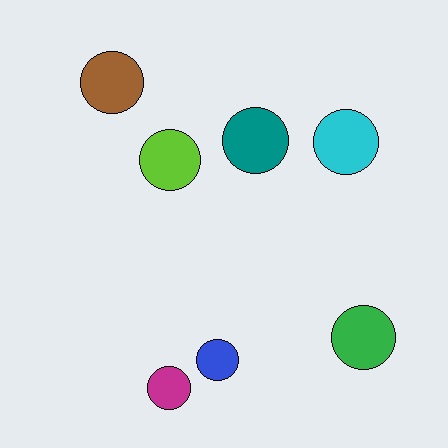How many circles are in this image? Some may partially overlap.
There are 7 circles.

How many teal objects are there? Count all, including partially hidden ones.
There is 1 teal object.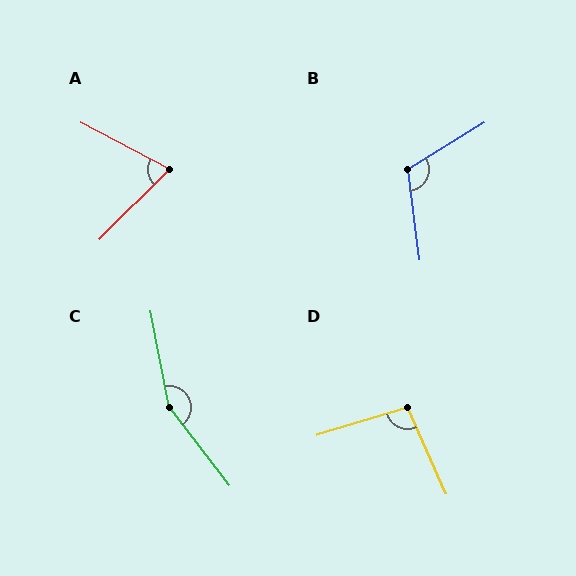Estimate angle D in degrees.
Approximately 97 degrees.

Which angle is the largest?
C, at approximately 153 degrees.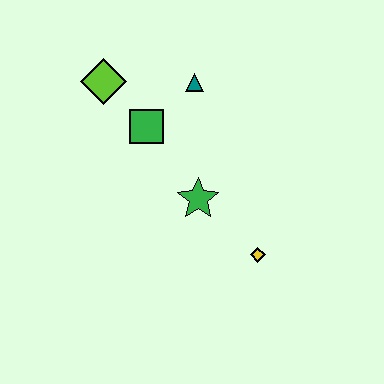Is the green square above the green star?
Yes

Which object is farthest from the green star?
The lime diamond is farthest from the green star.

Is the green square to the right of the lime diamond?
Yes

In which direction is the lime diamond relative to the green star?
The lime diamond is above the green star.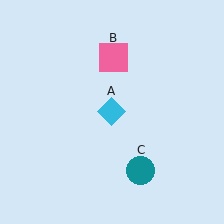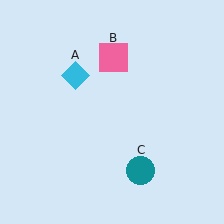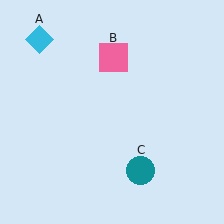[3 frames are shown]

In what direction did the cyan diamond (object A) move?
The cyan diamond (object A) moved up and to the left.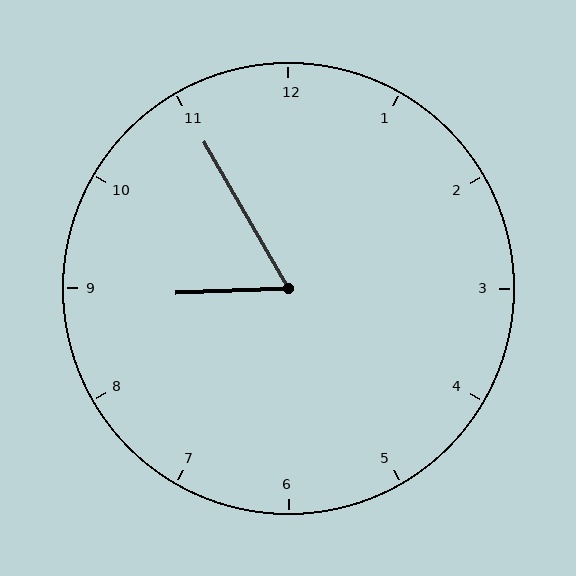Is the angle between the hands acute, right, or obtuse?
It is acute.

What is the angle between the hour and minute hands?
Approximately 62 degrees.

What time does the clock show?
8:55.